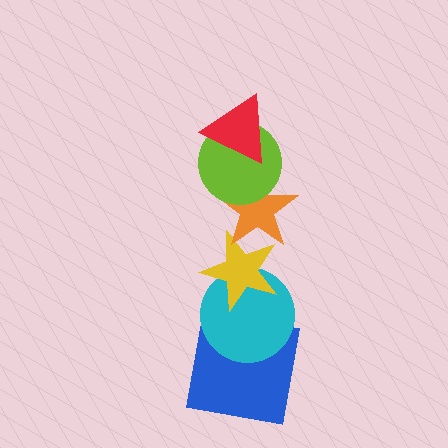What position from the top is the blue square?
The blue square is 6th from the top.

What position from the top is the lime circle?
The lime circle is 2nd from the top.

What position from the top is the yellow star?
The yellow star is 4th from the top.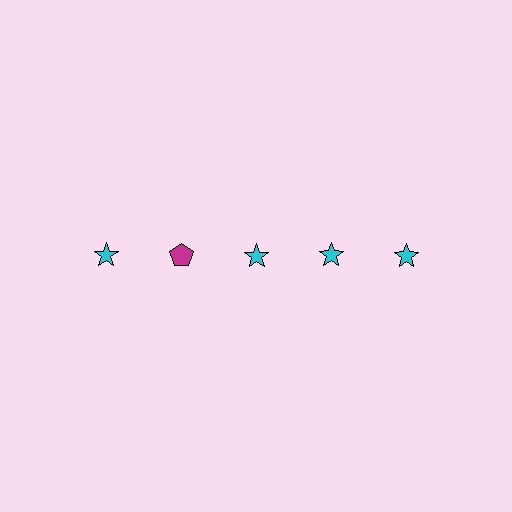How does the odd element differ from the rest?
It differs in both color (magenta instead of cyan) and shape (pentagon instead of star).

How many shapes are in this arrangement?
There are 5 shapes arranged in a grid pattern.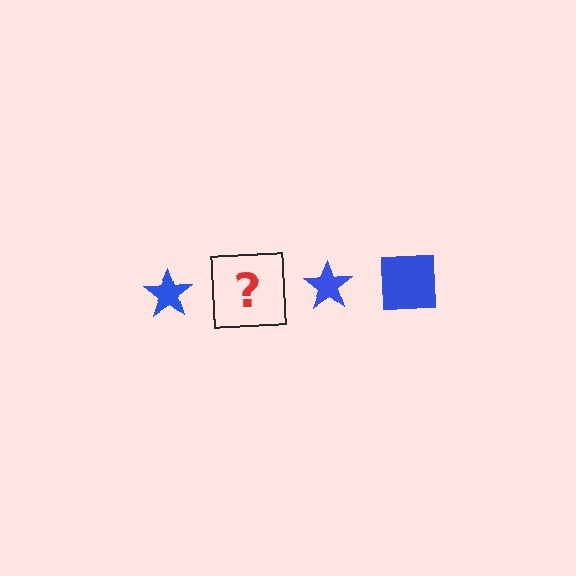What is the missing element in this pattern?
The missing element is a blue square.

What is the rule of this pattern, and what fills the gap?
The rule is that the pattern cycles through star, square shapes in blue. The gap should be filled with a blue square.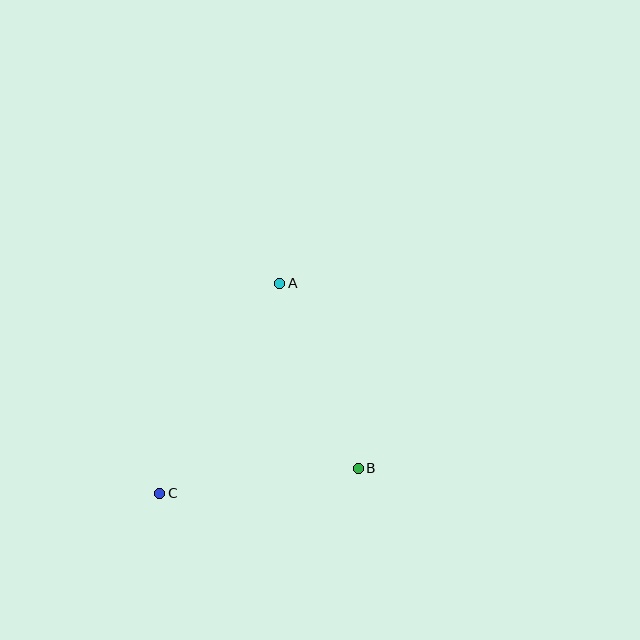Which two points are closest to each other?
Points B and C are closest to each other.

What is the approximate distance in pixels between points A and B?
The distance between A and B is approximately 201 pixels.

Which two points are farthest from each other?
Points A and C are farthest from each other.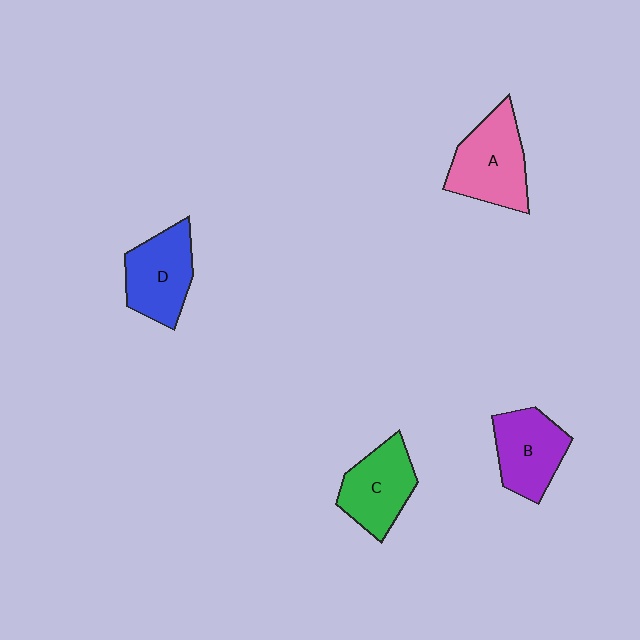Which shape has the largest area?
Shape A (pink).